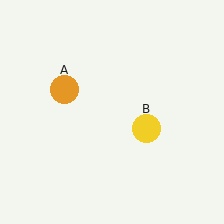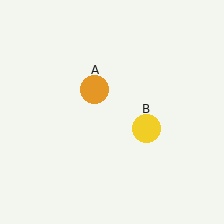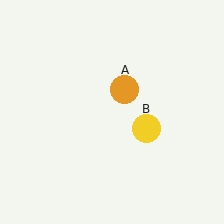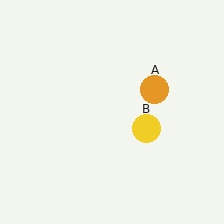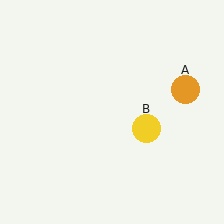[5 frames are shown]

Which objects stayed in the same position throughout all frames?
Yellow circle (object B) remained stationary.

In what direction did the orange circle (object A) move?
The orange circle (object A) moved right.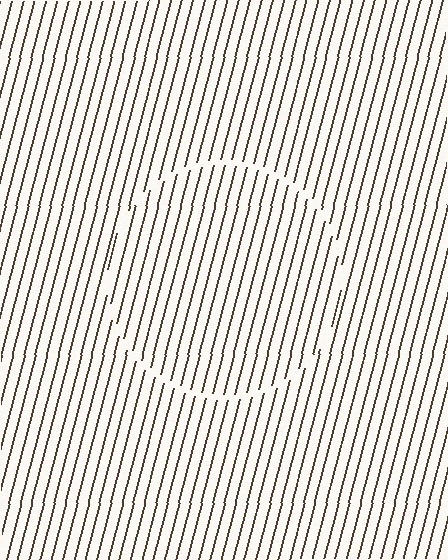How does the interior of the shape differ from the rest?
The interior of the shape contains the same grating, shifted by half a period — the contour is defined by the phase discontinuity where line-ends from the inner and outer gratings abut.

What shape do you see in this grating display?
An illusory circle. The interior of the shape contains the same grating, shifted by half a period — the contour is defined by the phase discontinuity where line-ends from the inner and outer gratings abut.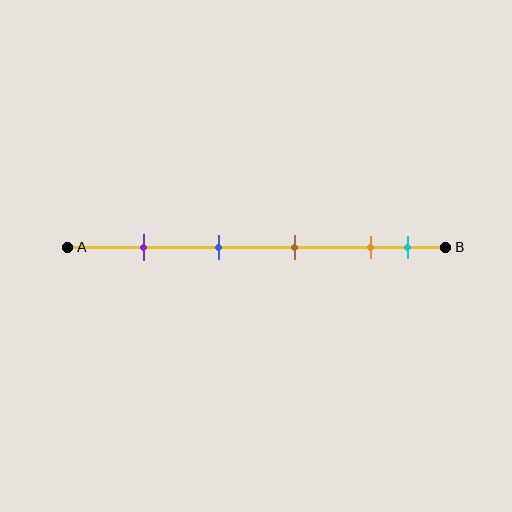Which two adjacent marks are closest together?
The orange and cyan marks are the closest adjacent pair.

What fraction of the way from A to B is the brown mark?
The brown mark is approximately 60% (0.6) of the way from A to B.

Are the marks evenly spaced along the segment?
No, the marks are not evenly spaced.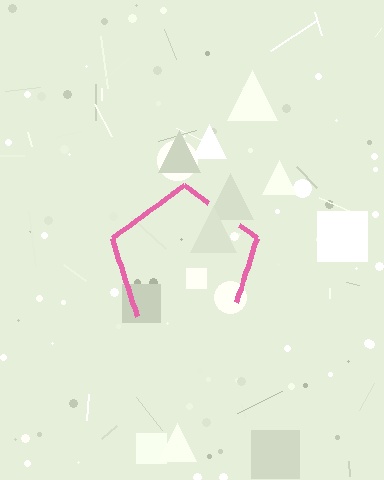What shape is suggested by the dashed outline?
The dashed outline suggests a pentagon.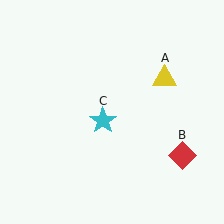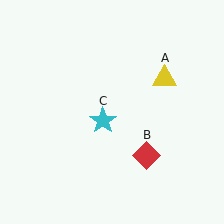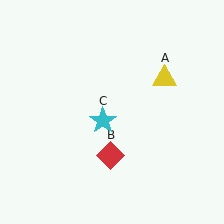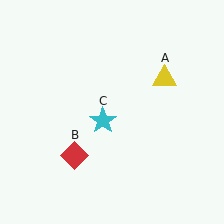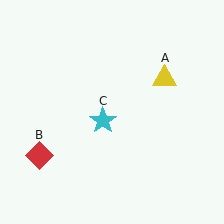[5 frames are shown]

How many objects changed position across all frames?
1 object changed position: red diamond (object B).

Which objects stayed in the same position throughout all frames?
Yellow triangle (object A) and cyan star (object C) remained stationary.